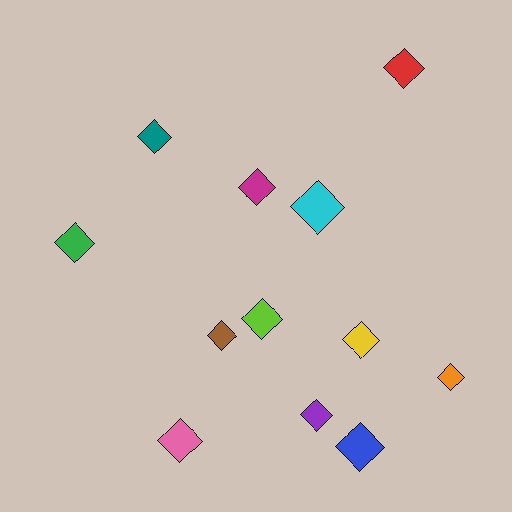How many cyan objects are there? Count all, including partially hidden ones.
There is 1 cyan object.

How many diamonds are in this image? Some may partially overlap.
There are 12 diamonds.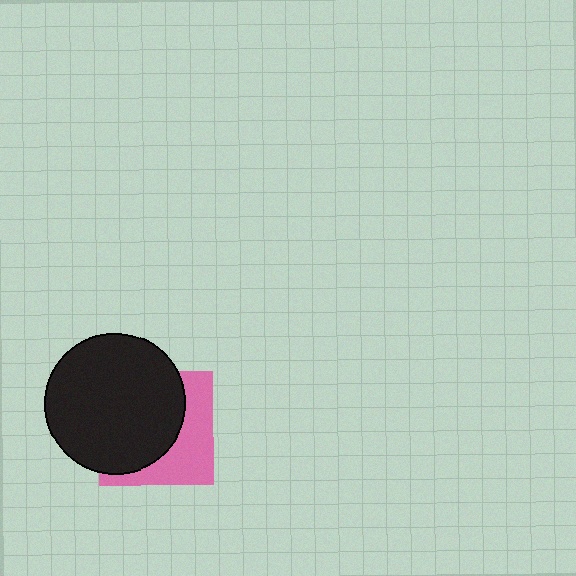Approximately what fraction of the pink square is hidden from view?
Roughly 61% of the pink square is hidden behind the black circle.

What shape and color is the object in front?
The object in front is a black circle.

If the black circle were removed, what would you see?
You would see the complete pink square.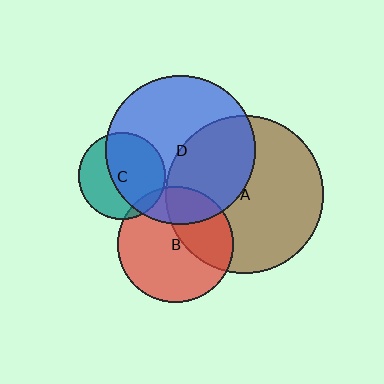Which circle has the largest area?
Circle A (brown).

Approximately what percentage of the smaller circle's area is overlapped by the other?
Approximately 35%.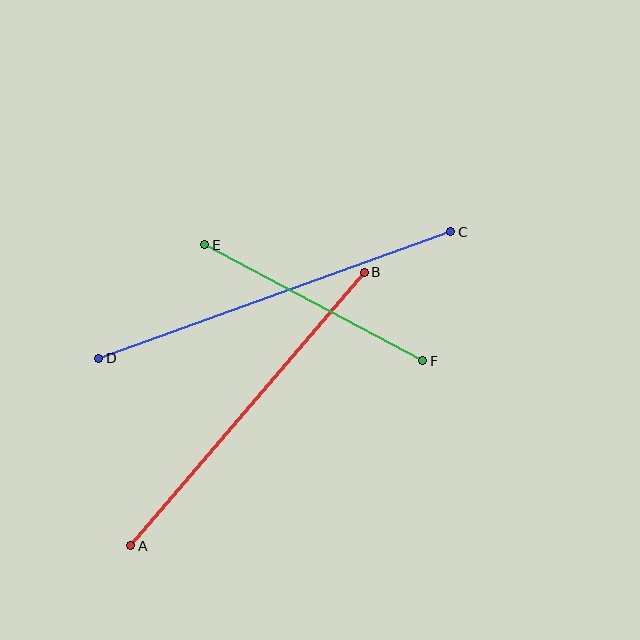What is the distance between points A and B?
The distance is approximately 360 pixels.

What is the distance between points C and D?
The distance is approximately 374 pixels.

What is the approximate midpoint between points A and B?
The midpoint is at approximately (247, 409) pixels.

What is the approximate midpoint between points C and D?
The midpoint is at approximately (275, 295) pixels.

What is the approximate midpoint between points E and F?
The midpoint is at approximately (314, 303) pixels.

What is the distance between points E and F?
The distance is approximately 247 pixels.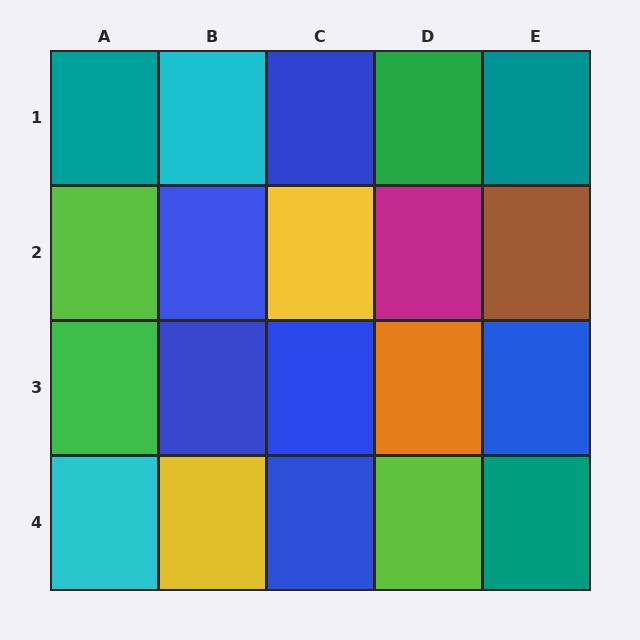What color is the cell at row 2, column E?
Brown.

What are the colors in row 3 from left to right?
Green, blue, blue, orange, blue.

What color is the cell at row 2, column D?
Magenta.